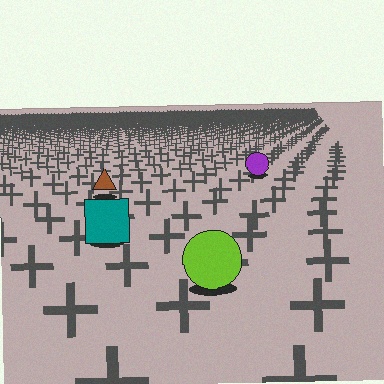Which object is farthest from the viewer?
The purple circle is farthest from the viewer. It appears smaller and the ground texture around it is denser.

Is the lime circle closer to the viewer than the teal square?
Yes. The lime circle is closer — you can tell from the texture gradient: the ground texture is coarser near it.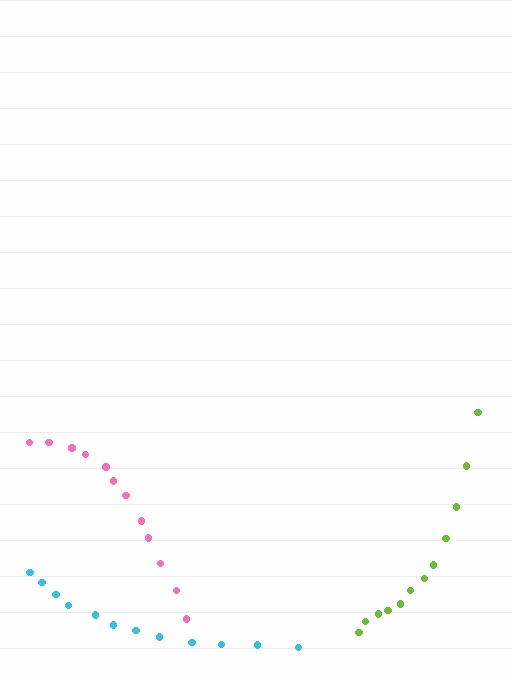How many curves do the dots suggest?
There are 3 distinct paths.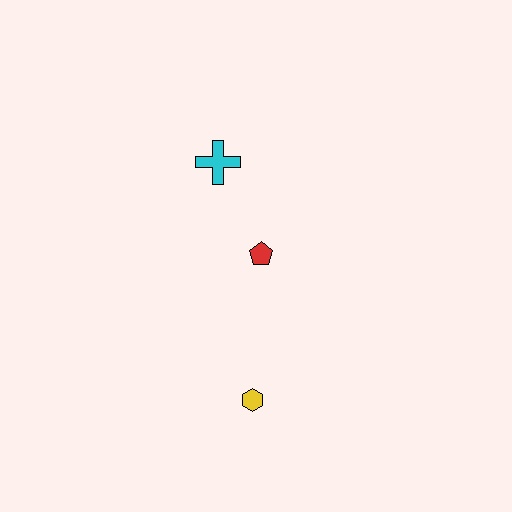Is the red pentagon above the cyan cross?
No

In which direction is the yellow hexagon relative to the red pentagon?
The yellow hexagon is below the red pentagon.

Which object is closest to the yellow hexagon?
The red pentagon is closest to the yellow hexagon.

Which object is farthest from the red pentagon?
The yellow hexagon is farthest from the red pentagon.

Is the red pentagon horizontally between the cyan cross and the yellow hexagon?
No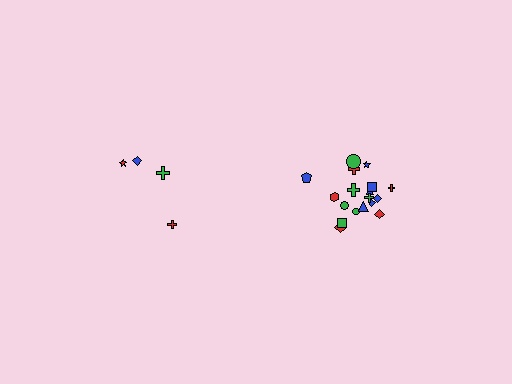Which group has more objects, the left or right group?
The right group.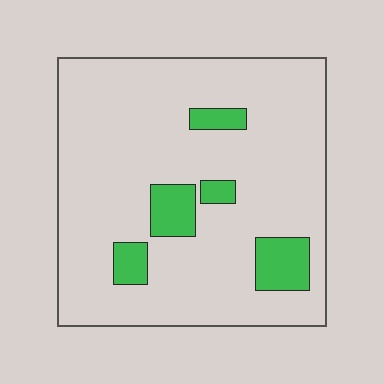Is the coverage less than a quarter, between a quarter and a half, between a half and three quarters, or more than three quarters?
Less than a quarter.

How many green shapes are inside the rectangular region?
5.